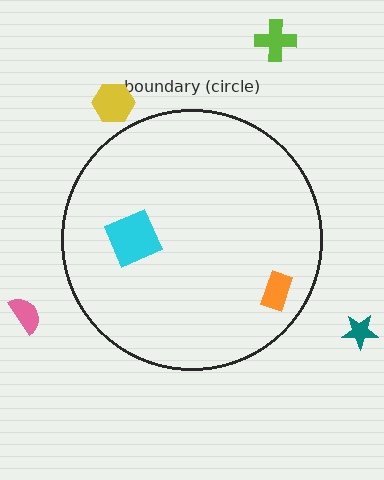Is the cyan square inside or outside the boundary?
Inside.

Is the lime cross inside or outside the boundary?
Outside.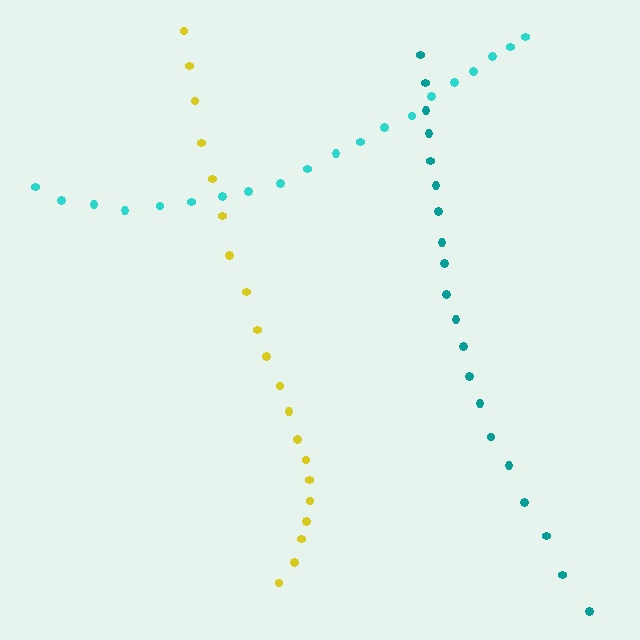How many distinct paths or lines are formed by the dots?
There are 3 distinct paths.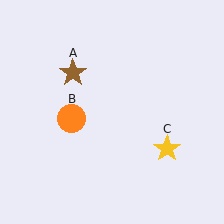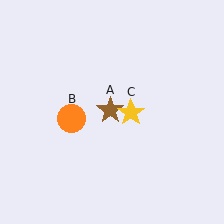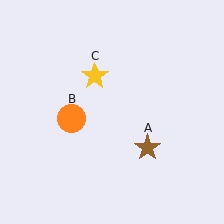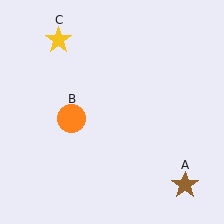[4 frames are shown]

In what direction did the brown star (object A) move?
The brown star (object A) moved down and to the right.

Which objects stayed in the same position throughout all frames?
Orange circle (object B) remained stationary.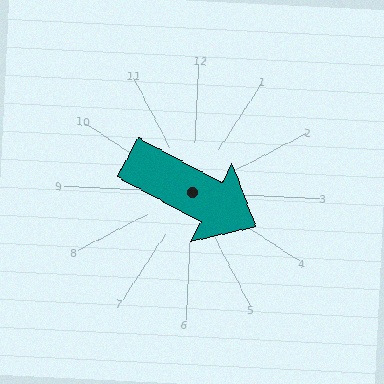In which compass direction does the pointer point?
Southeast.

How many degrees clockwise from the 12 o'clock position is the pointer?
Approximately 116 degrees.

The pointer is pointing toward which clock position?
Roughly 4 o'clock.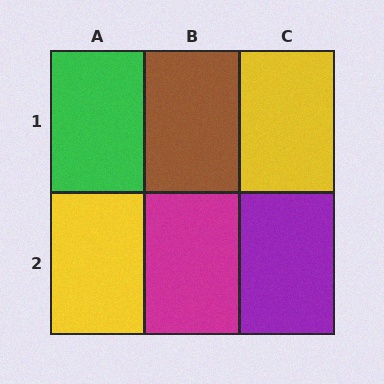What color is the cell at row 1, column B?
Brown.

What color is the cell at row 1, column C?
Yellow.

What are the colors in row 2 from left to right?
Yellow, magenta, purple.